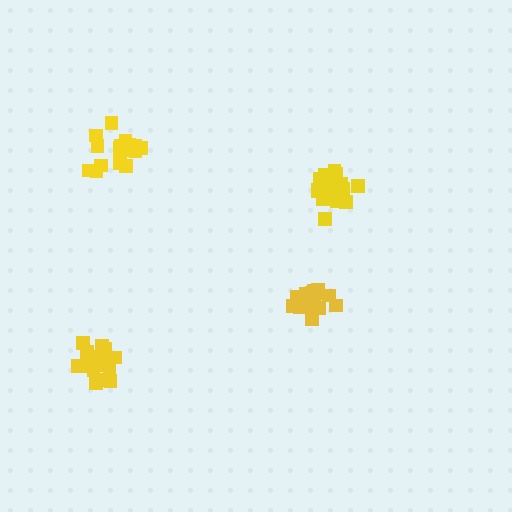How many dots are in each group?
Group 1: 20 dots, Group 2: 15 dots, Group 3: 19 dots, Group 4: 18 dots (72 total).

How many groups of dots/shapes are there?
There are 4 groups.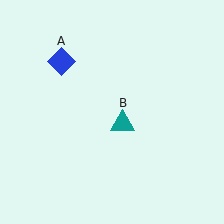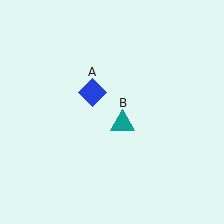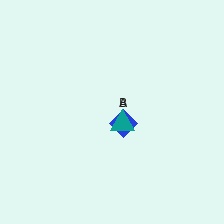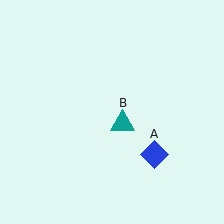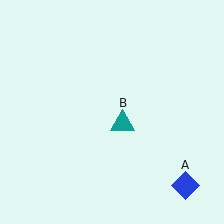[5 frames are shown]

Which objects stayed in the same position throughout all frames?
Teal triangle (object B) remained stationary.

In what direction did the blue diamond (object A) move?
The blue diamond (object A) moved down and to the right.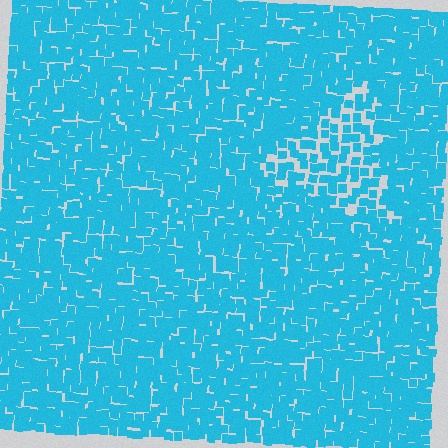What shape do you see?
I see a triangle.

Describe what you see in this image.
The image contains small cyan elements arranged at two different densities. A triangle-shaped region is visible where the elements are less densely packed than the surrounding area.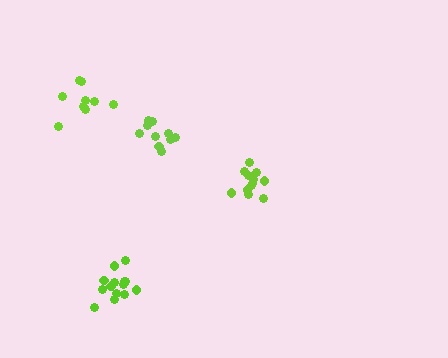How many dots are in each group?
Group 1: 10 dots, Group 2: 9 dots, Group 3: 14 dots, Group 4: 12 dots (45 total).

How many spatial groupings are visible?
There are 4 spatial groupings.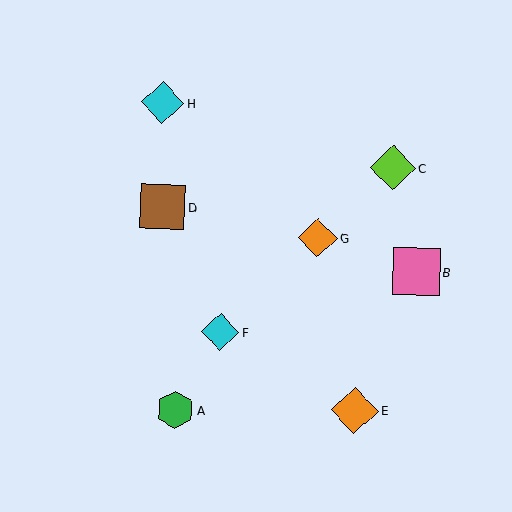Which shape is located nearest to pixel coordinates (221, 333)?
The cyan diamond (labeled F) at (220, 332) is nearest to that location.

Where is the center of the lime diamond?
The center of the lime diamond is at (393, 168).